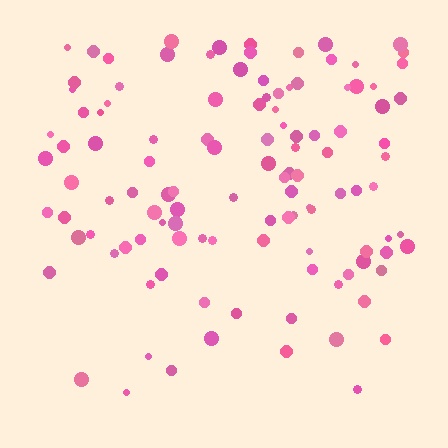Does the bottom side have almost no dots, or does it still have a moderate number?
Still a moderate number, just noticeably fewer than the top.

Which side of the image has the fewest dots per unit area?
The bottom.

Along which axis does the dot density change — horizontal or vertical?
Vertical.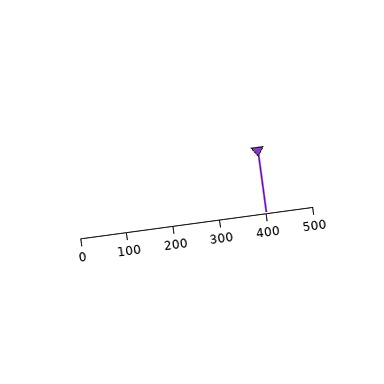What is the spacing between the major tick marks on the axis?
The major ticks are spaced 100 apart.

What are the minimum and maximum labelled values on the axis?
The axis runs from 0 to 500.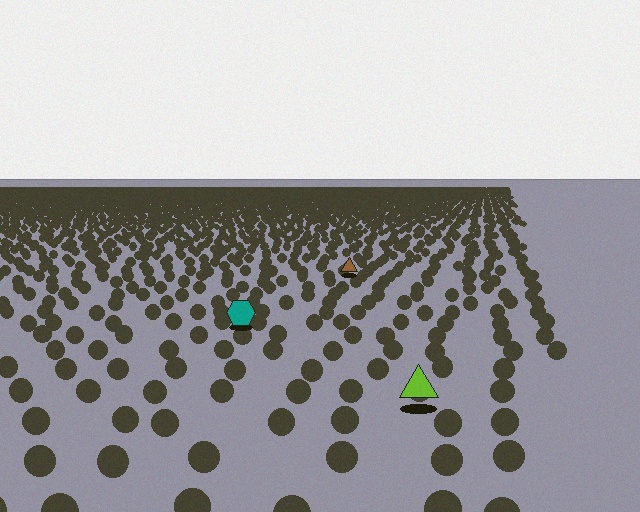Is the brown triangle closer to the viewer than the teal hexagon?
No. The teal hexagon is closer — you can tell from the texture gradient: the ground texture is coarser near it.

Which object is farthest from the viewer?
The brown triangle is farthest from the viewer. It appears smaller and the ground texture around it is denser.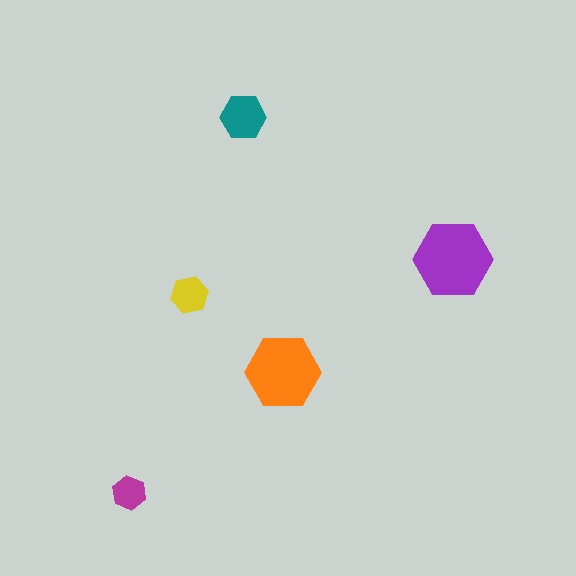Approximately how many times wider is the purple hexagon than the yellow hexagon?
About 2 times wider.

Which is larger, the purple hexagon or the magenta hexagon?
The purple one.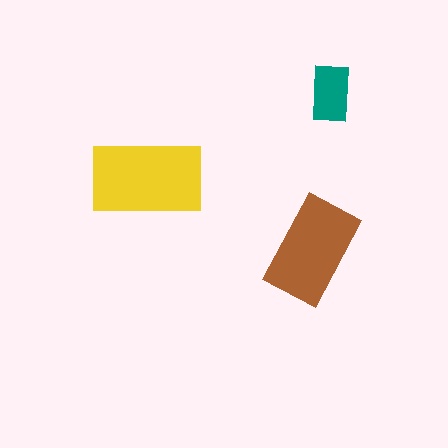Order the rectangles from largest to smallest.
the yellow one, the brown one, the teal one.